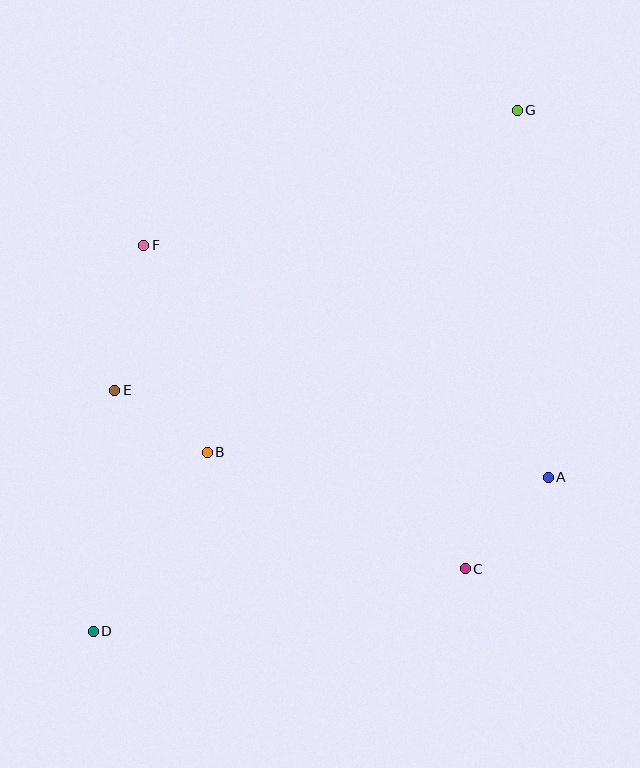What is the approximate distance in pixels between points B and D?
The distance between B and D is approximately 213 pixels.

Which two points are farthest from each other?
Points D and G are farthest from each other.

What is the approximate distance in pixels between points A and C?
The distance between A and C is approximately 124 pixels.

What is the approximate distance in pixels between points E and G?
The distance between E and G is approximately 490 pixels.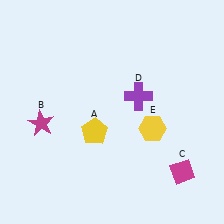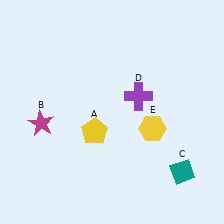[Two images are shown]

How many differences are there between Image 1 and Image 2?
There is 1 difference between the two images.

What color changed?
The diamond (C) changed from magenta in Image 1 to teal in Image 2.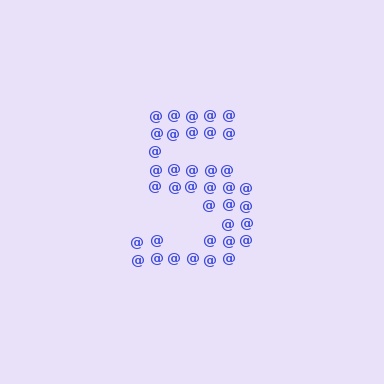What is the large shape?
The large shape is the digit 5.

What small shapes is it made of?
It is made of small at signs.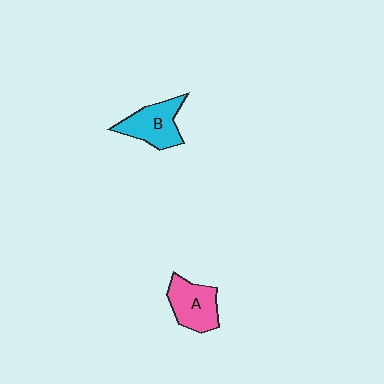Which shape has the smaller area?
Shape A (pink).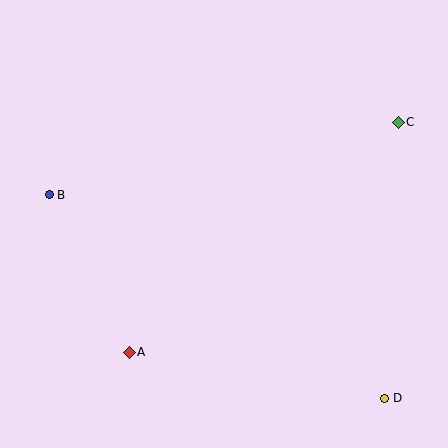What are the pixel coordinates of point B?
Point B is at (49, 195).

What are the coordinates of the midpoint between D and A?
The midpoint between D and A is at (257, 375).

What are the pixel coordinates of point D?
Point D is at (385, 398).